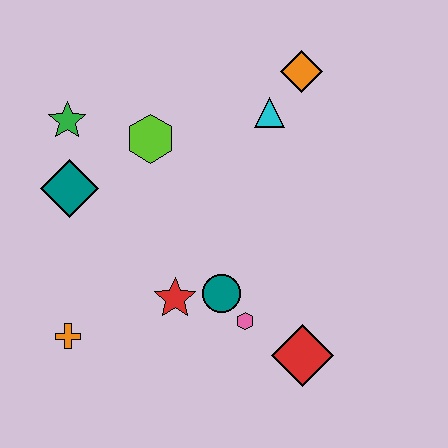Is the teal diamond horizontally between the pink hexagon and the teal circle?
No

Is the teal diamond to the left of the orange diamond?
Yes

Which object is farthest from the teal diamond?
The red diamond is farthest from the teal diamond.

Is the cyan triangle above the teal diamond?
Yes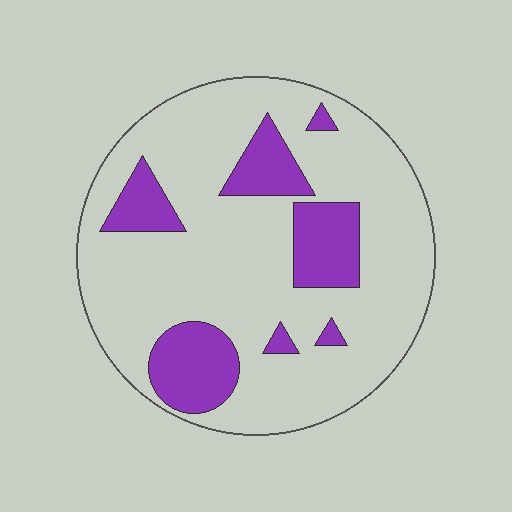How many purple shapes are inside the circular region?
7.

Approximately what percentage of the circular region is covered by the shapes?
Approximately 20%.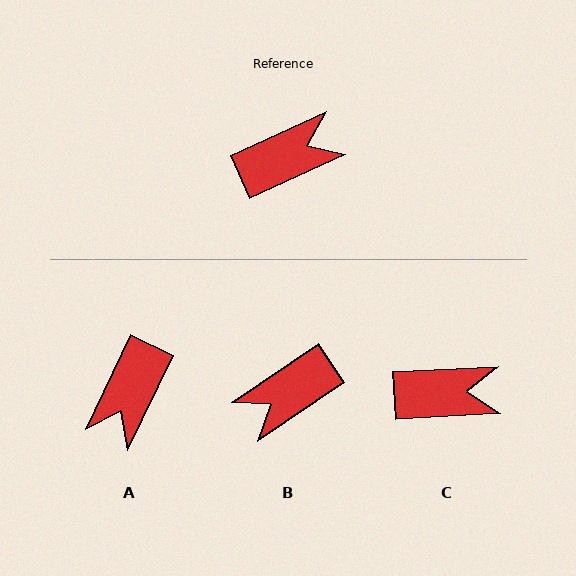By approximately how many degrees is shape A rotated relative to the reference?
Approximately 140 degrees clockwise.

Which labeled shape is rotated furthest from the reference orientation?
B, about 170 degrees away.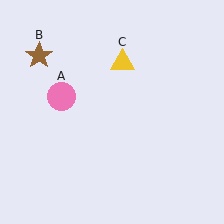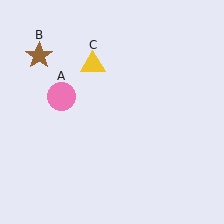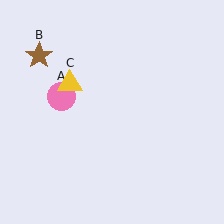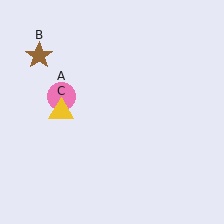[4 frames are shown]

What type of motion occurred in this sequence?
The yellow triangle (object C) rotated counterclockwise around the center of the scene.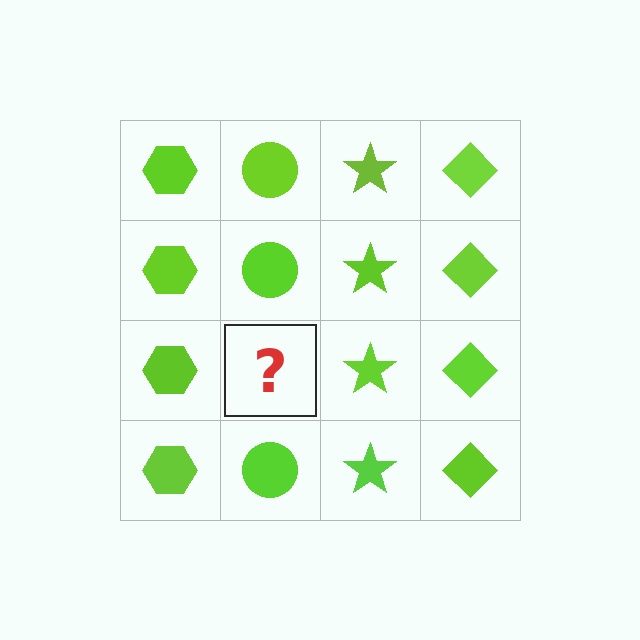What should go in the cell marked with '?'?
The missing cell should contain a lime circle.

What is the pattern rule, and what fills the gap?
The rule is that each column has a consistent shape. The gap should be filled with a lime circle.